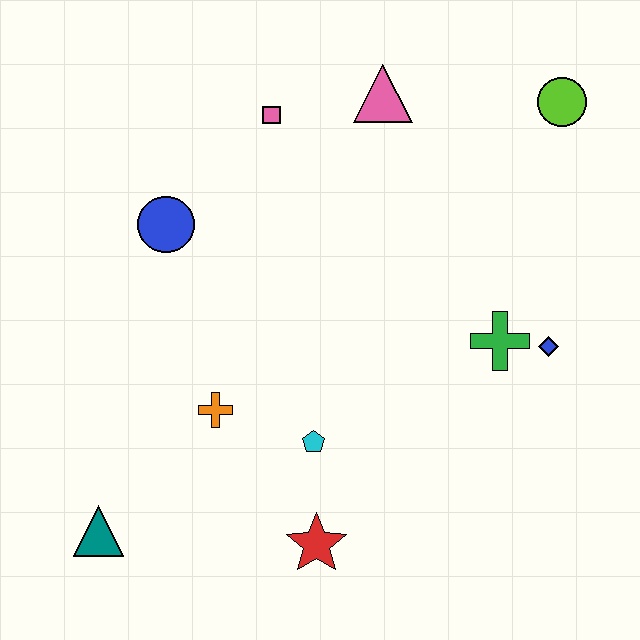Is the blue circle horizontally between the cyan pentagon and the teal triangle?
Yes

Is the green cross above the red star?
Yes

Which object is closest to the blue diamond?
The green cross is closest to the blue diamond.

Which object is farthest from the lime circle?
The teal triangle is farthest from the lime circle.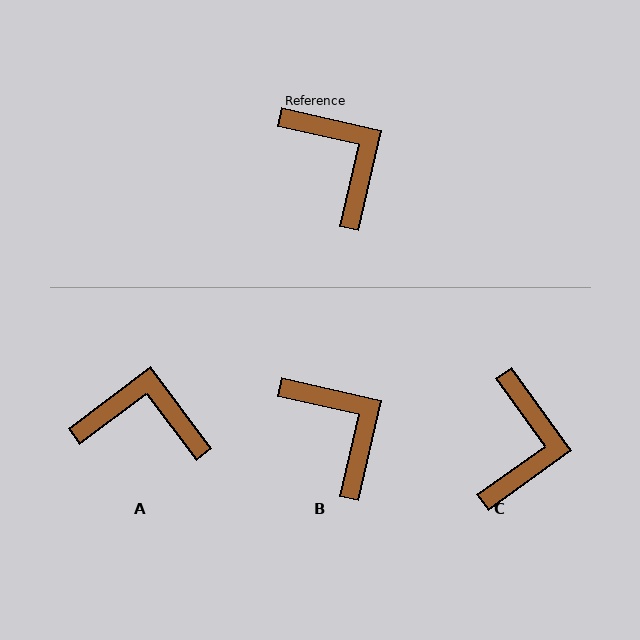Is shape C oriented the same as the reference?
No, it is off by about 41 degrees.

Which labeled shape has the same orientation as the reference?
B.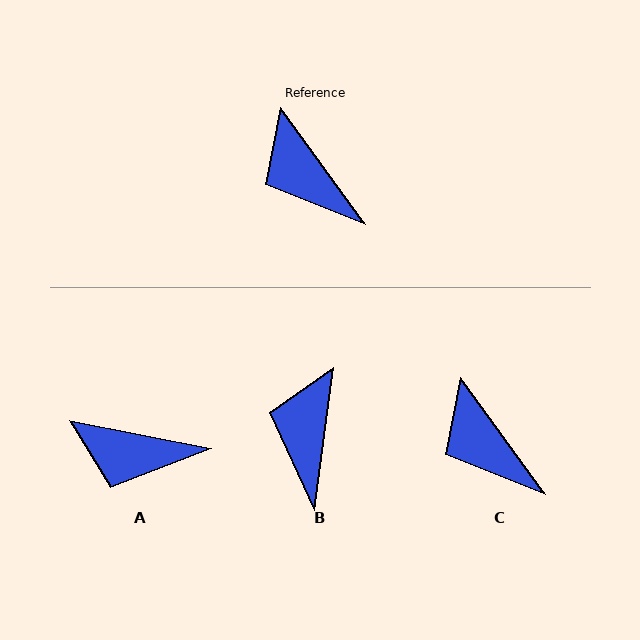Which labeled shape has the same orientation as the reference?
C.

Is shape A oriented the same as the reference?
No, it is off by about 42 degrees.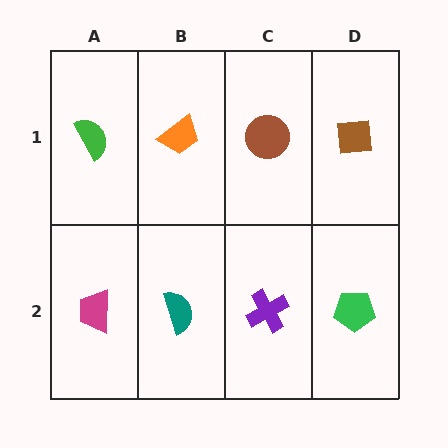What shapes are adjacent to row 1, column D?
A green pentagon (row 2, column D), a brown circle (row 1, column C).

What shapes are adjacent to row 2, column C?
A brown circle (row 1, column C), a teal semicircle (row 2, column B), a green pentagon (row 2, column D).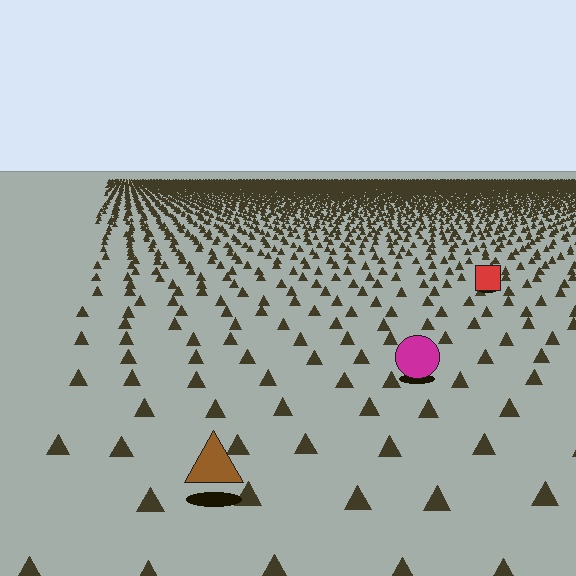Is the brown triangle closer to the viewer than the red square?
Yes. The brown triangle is closer — you can tell from the texture gradient: the ground texture is coarser near it.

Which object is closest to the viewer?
The brown triangle is closest. The texture marks near it are larger and more spread out.